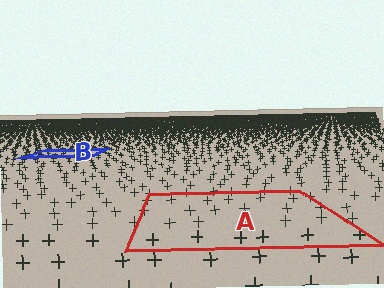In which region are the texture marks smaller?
The texture marks are smaller in region B, because it is farther away.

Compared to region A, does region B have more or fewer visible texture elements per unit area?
Region B has more texture elements per unit area — they are packed more densely because it is farther away.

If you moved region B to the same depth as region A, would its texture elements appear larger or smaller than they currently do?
They would appear larger. At a closer depth, the same texture elements are projected at a bigger on-screen size.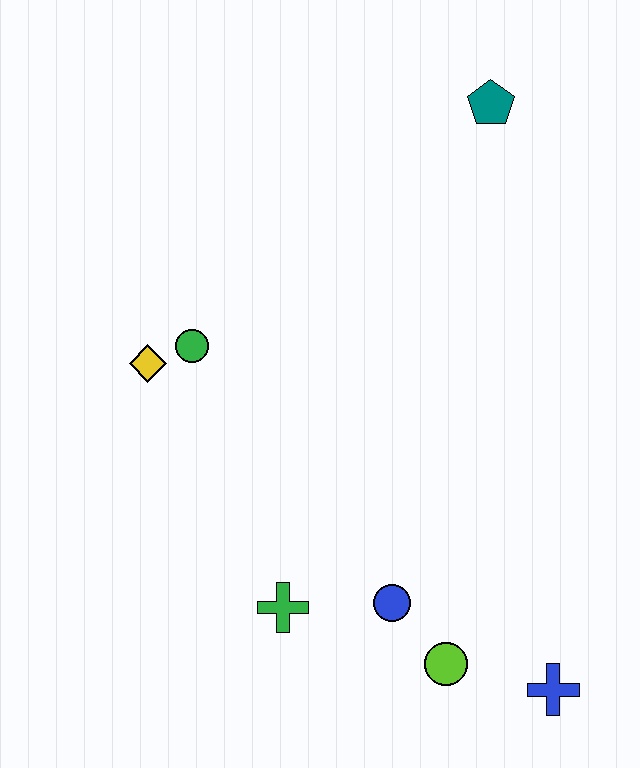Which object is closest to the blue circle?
The lime circle is closest to the blue circle.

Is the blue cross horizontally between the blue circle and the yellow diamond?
No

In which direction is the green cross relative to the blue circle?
The green cross is to the left of the blue circle.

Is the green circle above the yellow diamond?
Yes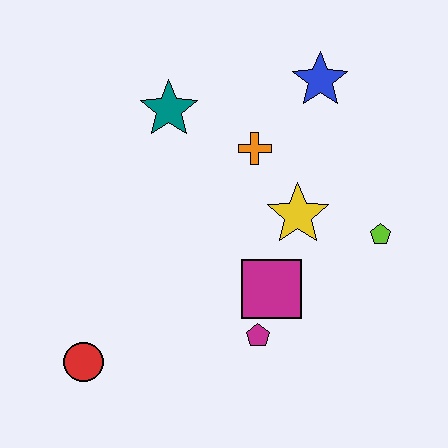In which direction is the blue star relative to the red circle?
The blue star is above the red circle.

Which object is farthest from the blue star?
The red circle is farthest from the blue star.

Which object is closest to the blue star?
The orange cross is closest to the blue star.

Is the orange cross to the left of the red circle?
No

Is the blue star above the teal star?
Yes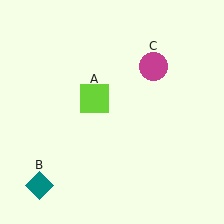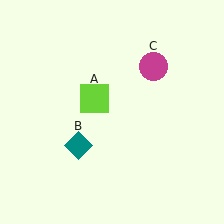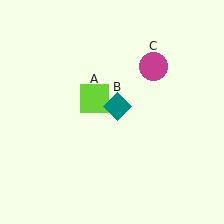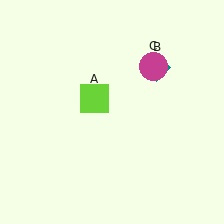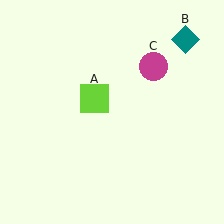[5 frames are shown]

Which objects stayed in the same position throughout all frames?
Lime square (object A) and magenta circle (object C) remained stationary.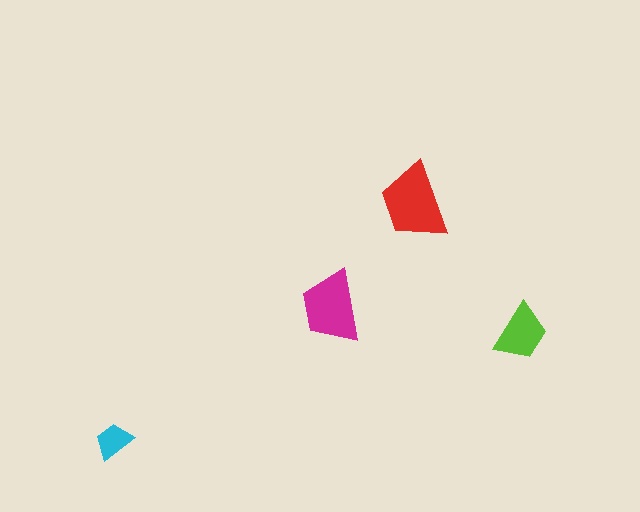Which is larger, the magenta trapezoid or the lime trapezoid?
The magenta one.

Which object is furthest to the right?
The lime trapezoid is rightmost.